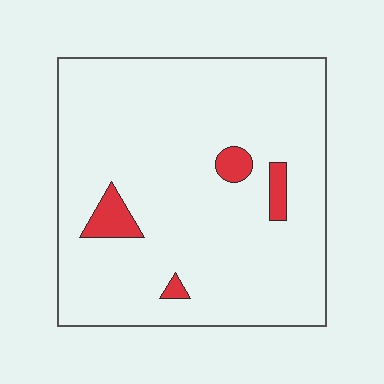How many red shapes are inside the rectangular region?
4.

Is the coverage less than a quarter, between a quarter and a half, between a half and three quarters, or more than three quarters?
Less than a quarter.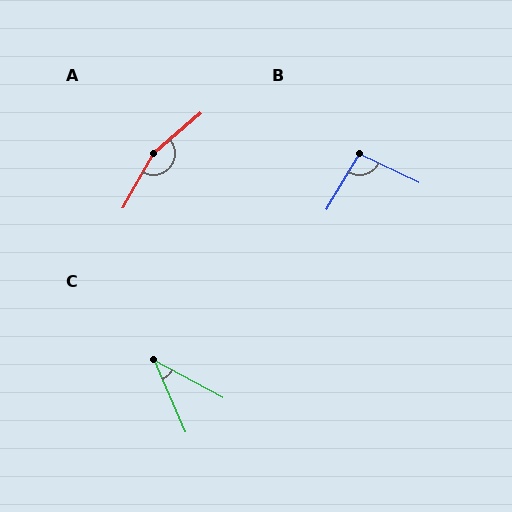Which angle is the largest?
A, at approximately 160 degrees.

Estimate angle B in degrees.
Approximately 95 degrees.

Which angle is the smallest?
C, at approximately 38 degrees.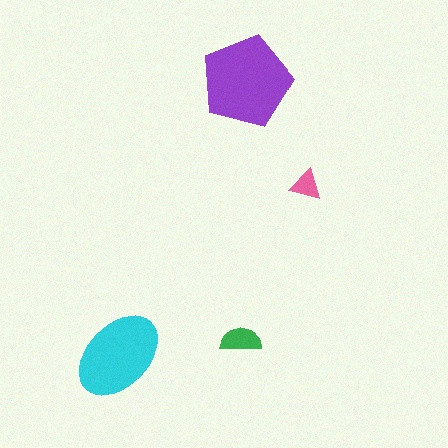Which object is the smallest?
The pink triangle.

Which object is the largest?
The purple pentagon.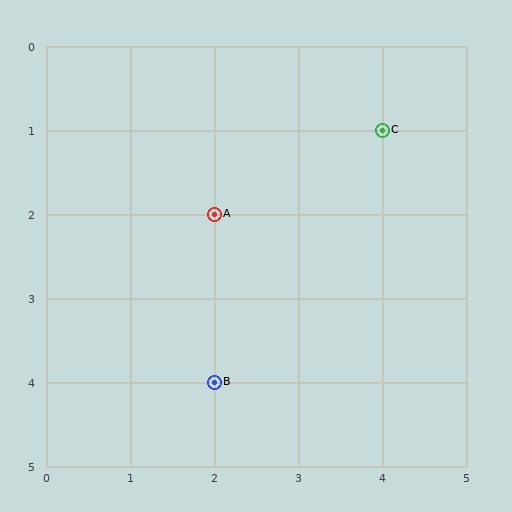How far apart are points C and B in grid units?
Points C and B are 2 columns and 3 rows apart (about 3.6 grid units diagonally).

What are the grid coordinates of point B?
Point B is at grid coordinates (2, 4).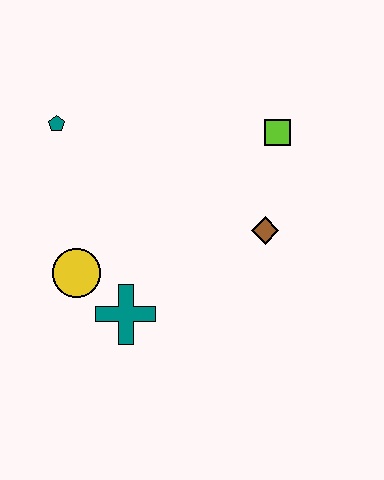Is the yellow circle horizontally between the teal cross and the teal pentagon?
Yes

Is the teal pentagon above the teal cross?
Yes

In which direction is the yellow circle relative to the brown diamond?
The yellow circle is to the left of the brown diamond.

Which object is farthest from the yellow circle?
The lime square is farthest from the yellow circle.